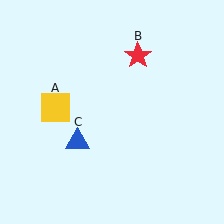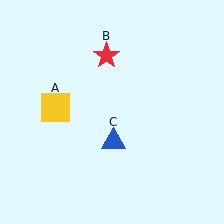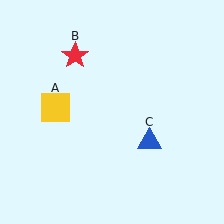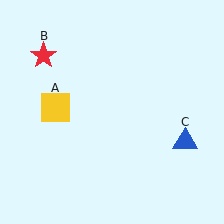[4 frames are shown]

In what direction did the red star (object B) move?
The red star (object B) moved left.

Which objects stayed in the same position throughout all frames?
Yellow square (object A) remained stationary.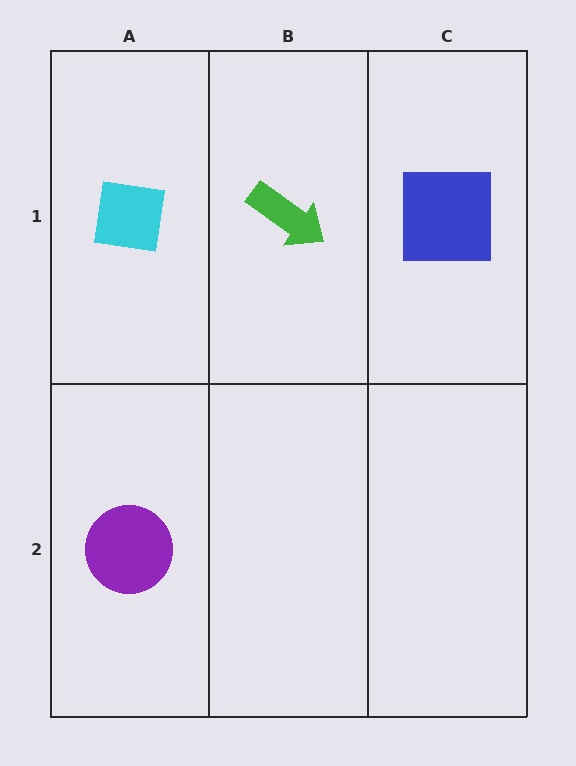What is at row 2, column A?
A purple circle.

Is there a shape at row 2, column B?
No, that cell is empty.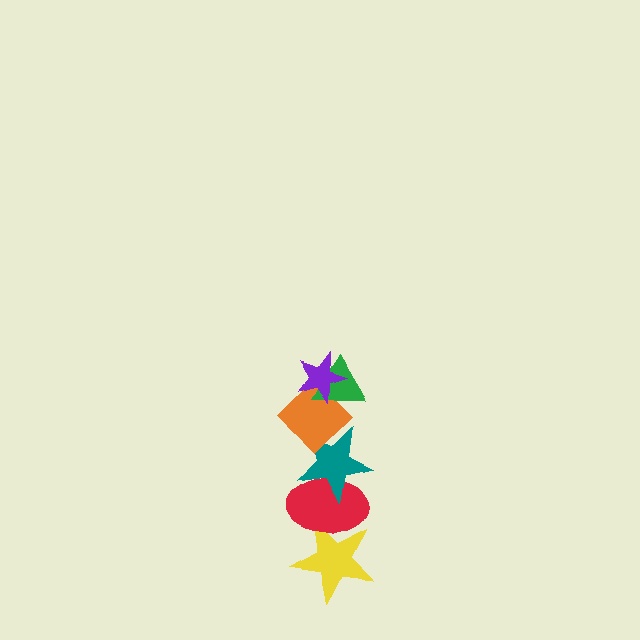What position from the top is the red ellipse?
The red ellipse is 5th from the top.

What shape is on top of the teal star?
The orange diamond is on top of the teal star.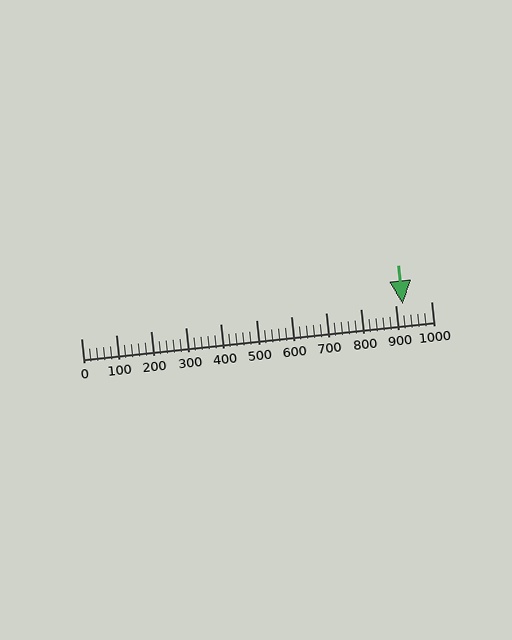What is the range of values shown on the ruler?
The ruler shows values from 0 to 1000.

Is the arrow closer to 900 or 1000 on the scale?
The arrow is closer to 900.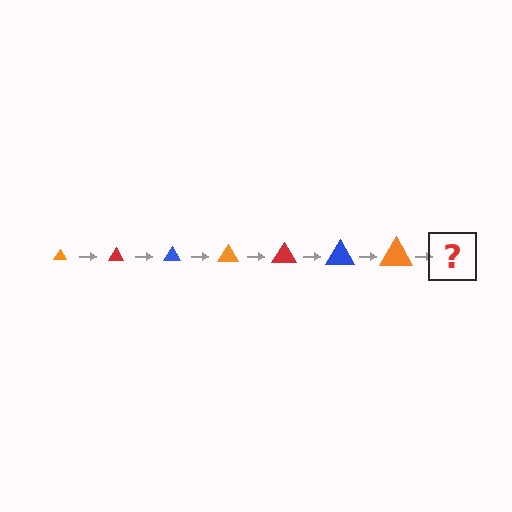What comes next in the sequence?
The next element should be a red triangle, larger than the previous one.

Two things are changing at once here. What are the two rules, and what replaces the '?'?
The two rules are that the triangle grows larger each step and the color cycles through orange, red, and blue. The '?' should be a red triangle, larger than the previous one.